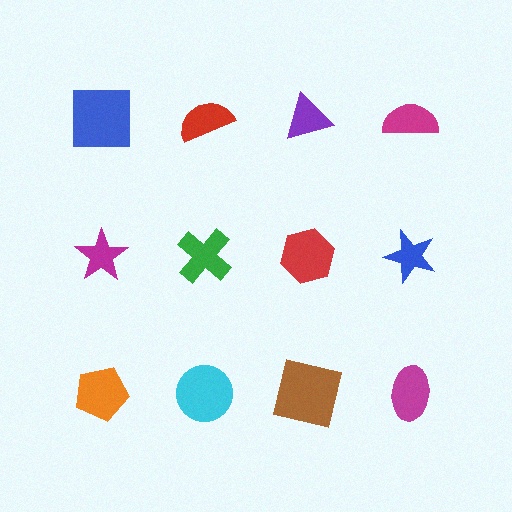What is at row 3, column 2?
A cyan circle.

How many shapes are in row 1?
4 shapes.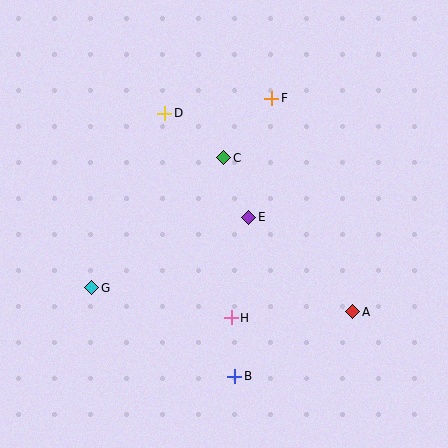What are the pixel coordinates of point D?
Point D is at (165, 113).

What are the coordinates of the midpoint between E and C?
The midpoint between E and C is at (236, 187).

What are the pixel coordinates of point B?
Point B is at (235, 376).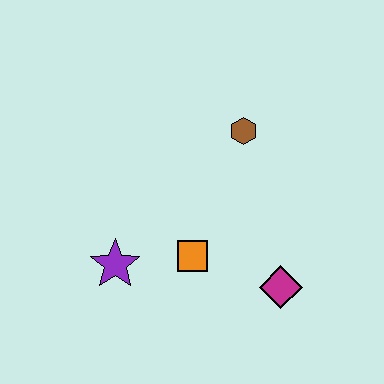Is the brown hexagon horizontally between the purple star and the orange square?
No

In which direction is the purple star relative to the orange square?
The purple star is to the left of the orange square.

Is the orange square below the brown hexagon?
Yes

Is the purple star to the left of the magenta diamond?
Yes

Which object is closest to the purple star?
The orange square is closest to the purple star.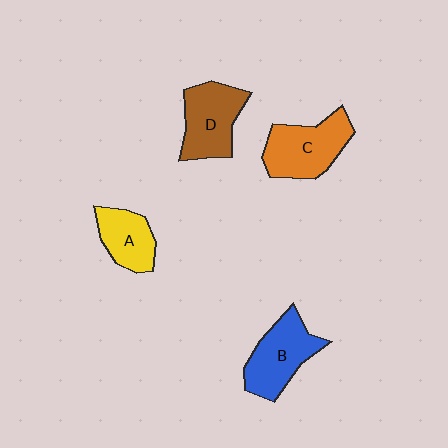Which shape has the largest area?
Shape C (orange).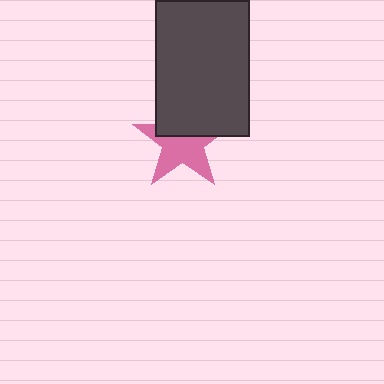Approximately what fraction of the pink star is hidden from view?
Roughly 41% of the pink star is hidden behind the dark gray rectangle.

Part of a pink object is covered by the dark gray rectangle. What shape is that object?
It is a star.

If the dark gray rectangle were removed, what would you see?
You would see the complete pink star.